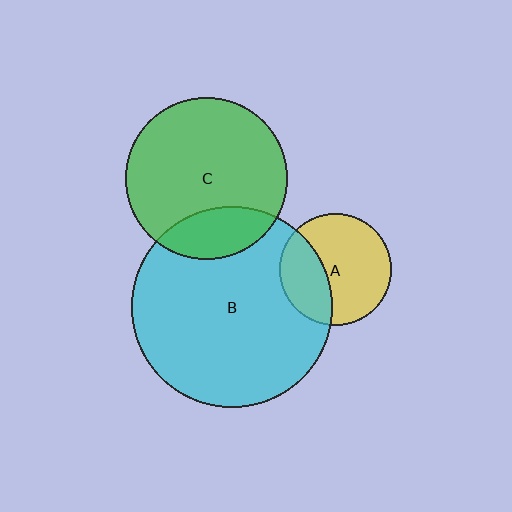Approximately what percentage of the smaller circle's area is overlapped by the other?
Approximately 35%.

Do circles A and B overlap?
Yes.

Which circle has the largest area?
Circle B (cyan).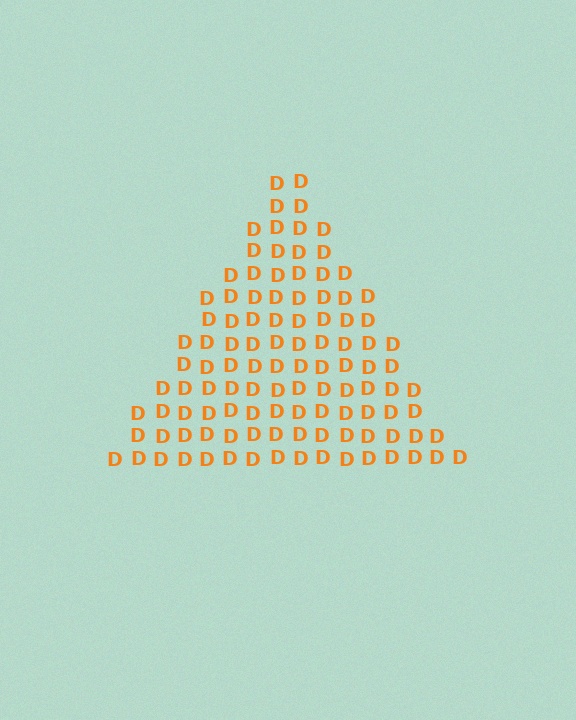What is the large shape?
The large shape is a triangle.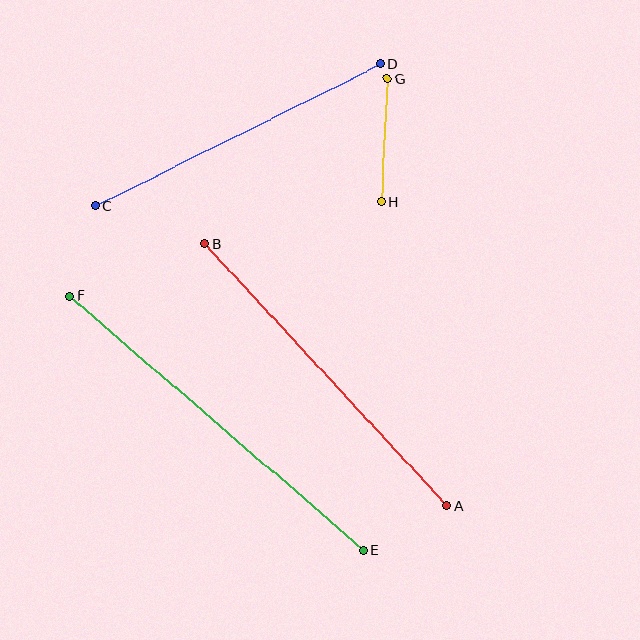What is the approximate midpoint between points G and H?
The midpoint is at approximately (384, 141) pixels.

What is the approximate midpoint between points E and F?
The midpoint is at approximately (216, 423) pixels.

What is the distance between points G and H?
The distance is approximately 123 pixels.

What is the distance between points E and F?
The distance is approximately 389 pixels.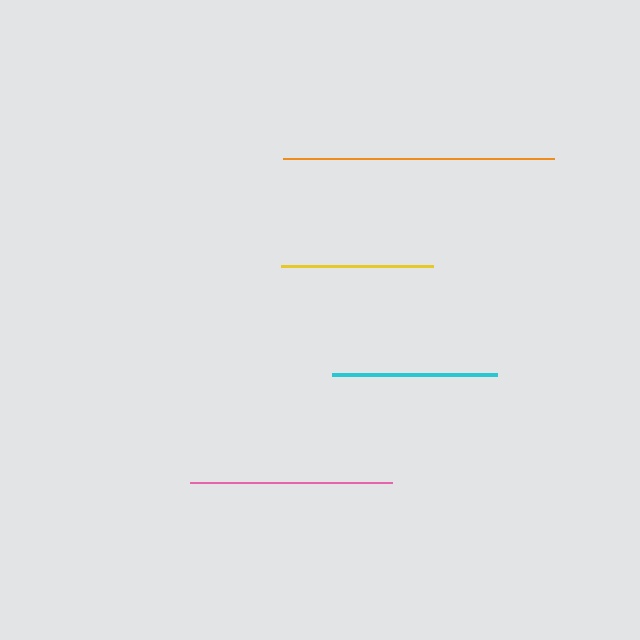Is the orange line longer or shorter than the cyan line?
The orange line is longer than the cyan line.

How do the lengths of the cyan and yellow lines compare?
The cyan and yellow lines are approximately the same length.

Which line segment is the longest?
The orange line is the longest at approximately 271 pixels.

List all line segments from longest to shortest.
From longest to shortest: orange, pink, cyan, yellow.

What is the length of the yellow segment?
The yellow segment is approximately 153 pixels long.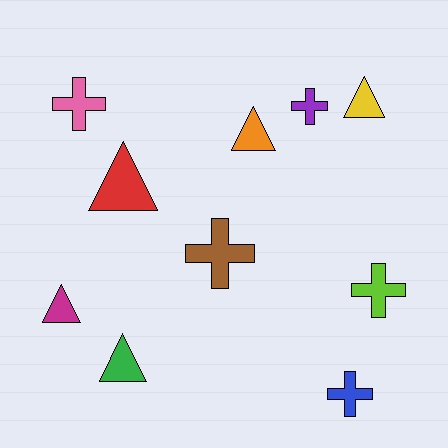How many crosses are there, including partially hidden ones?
There are 5 crosses.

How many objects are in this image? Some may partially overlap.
There are 10 objects.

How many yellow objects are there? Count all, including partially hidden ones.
There is 1 yellow object.